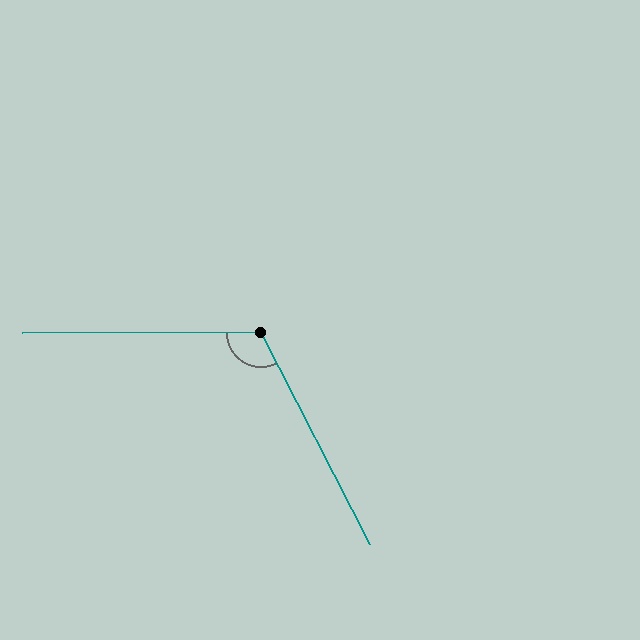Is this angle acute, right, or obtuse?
It is obtuse.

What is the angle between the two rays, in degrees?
Approximately 117 degrees.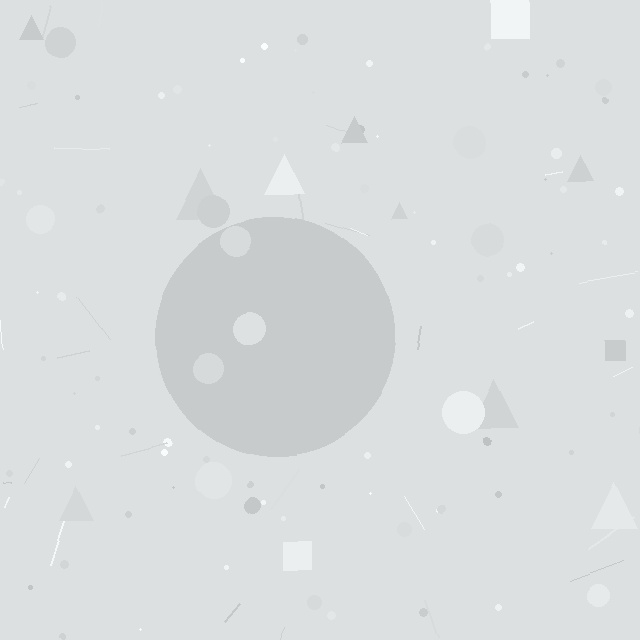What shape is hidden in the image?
A circle is hidden in the image.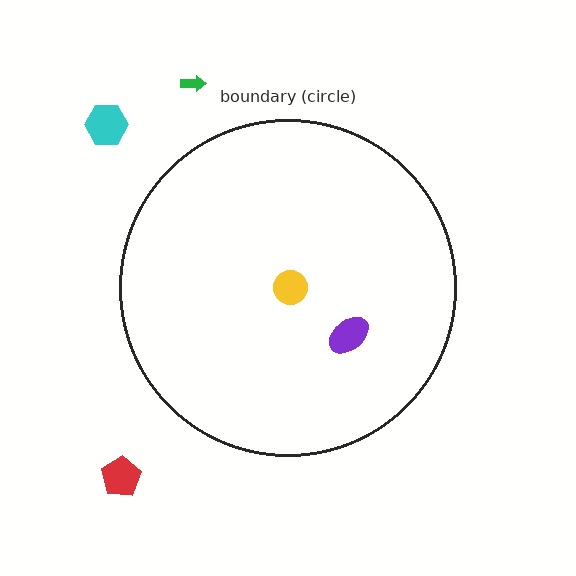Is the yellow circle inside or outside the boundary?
Inside.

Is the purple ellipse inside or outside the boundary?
Inside.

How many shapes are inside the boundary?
2 inside, 3 outside.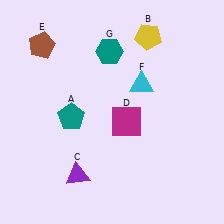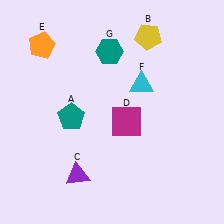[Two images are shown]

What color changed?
The pentagon (E) changed from brown in Image 1 to orange in Image 2.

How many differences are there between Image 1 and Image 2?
There is 1 difference between the two images.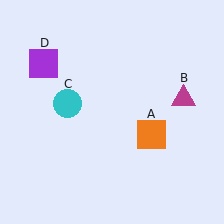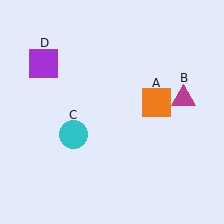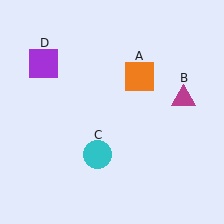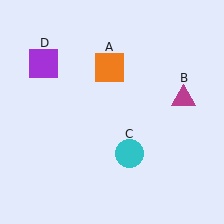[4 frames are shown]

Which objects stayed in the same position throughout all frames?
Magenta triangle (object B) and purple square (object D) remained stationary.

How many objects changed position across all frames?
2 objects changed position: orange square (object A), cyan circle (object C).